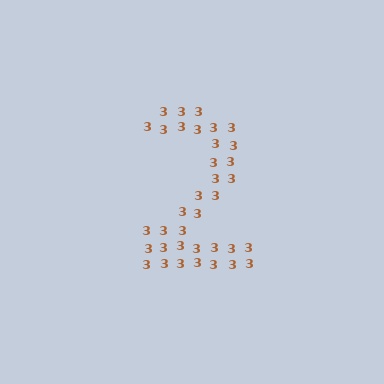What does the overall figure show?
The overall figure shows the digit 2.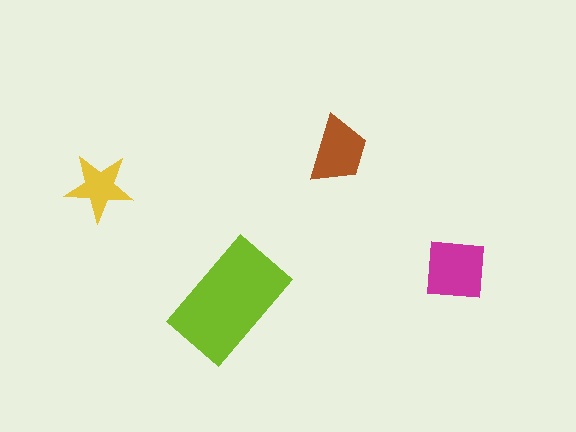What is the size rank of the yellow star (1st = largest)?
4th.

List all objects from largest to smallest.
The lime rectangle, the magenta square, the brown trapezoid, the yellow star.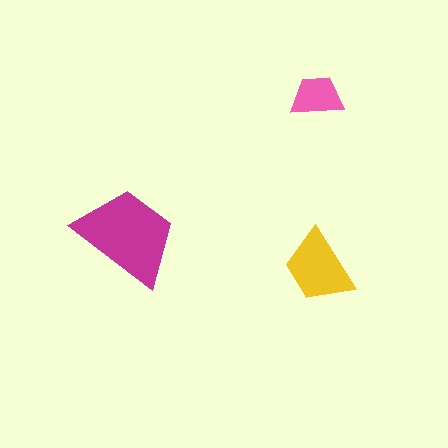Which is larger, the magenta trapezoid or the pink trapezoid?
The magenta one.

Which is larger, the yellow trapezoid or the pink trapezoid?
The yellow one.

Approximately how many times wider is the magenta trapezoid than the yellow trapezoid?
About 1.5 times wider.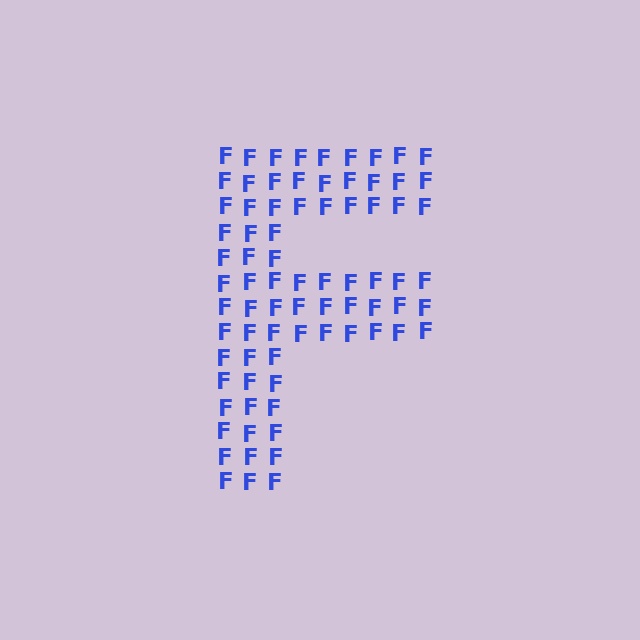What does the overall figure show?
The overall figure shows the letter F.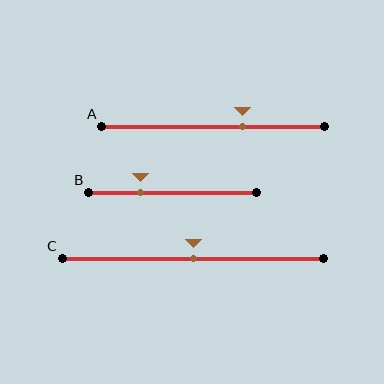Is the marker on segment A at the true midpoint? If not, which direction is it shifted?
No, the marker on segment A is shifted to the right by about 14% of the segment length.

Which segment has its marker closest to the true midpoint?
Segment C has its marker closest to the true midpoint.